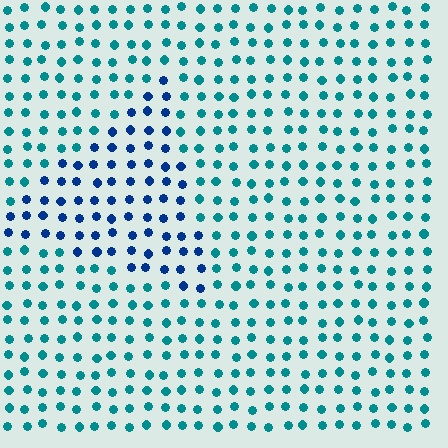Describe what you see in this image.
The image is filled with small teal elements in a uniform arrangement. A triangle-shaped region is visible where the elements are tinted to a slightly different hue, forming a subtle color boundary.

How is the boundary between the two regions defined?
The boundary is defined purely by a slight shift in hue (about 39 degrees). Spacing, size, and orientation are identical on both sides.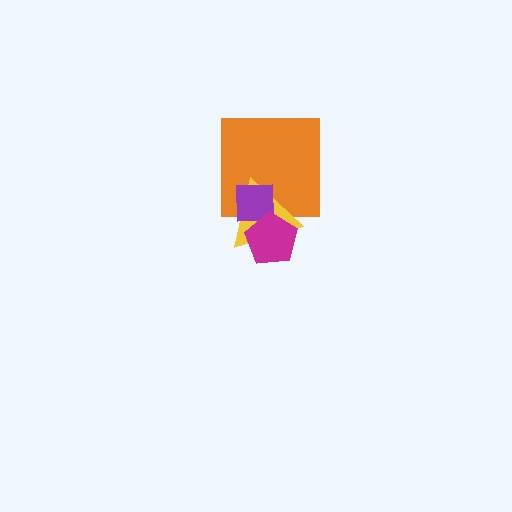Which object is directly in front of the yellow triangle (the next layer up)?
The purple square is directly in front of the yellow triangle.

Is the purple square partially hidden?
Yes, it is partially covered by another shape.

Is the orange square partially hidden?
Yes, it is partially covered by another shape.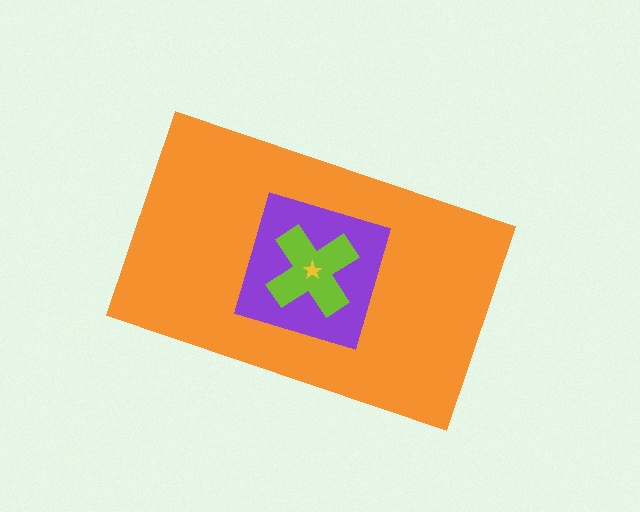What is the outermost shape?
The orange rectangle.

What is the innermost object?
The yellow star.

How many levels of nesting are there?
4.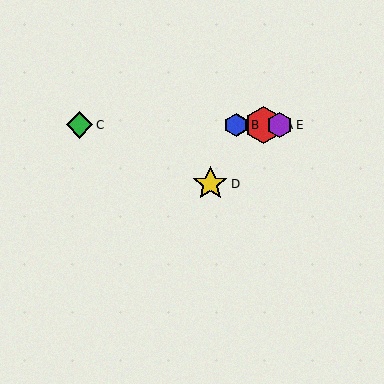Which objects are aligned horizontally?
Objects A, B, C, E are aligned horizontally.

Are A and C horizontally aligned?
Yes, both are at y≈125.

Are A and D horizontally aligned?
No, A is at y≈125 and D is at y≈184.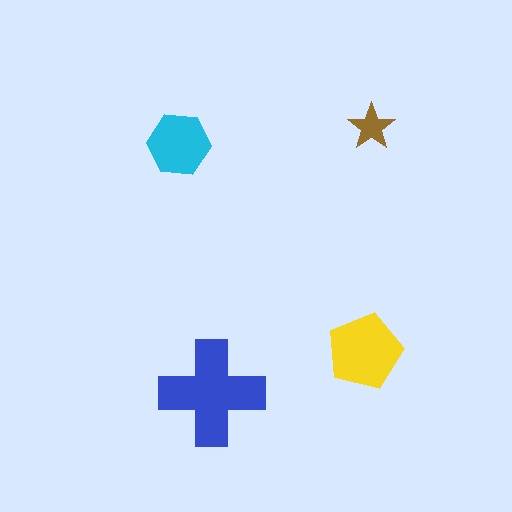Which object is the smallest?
The brown star.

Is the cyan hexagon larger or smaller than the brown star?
Larger.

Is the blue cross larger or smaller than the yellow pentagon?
Larger.